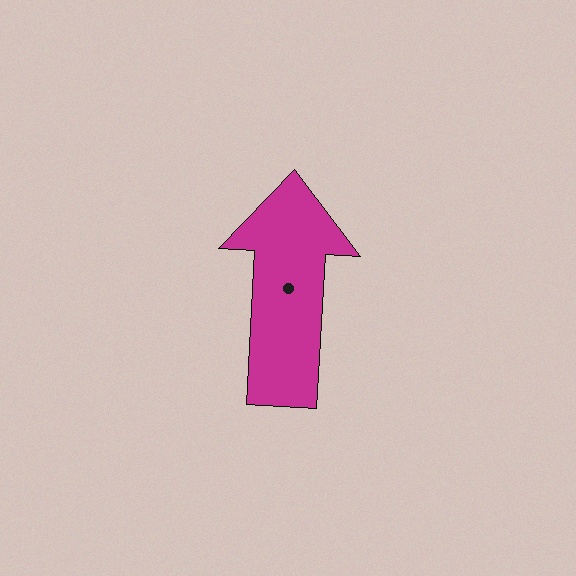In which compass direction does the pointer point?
North.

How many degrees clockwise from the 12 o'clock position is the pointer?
Approximately 3 degrees.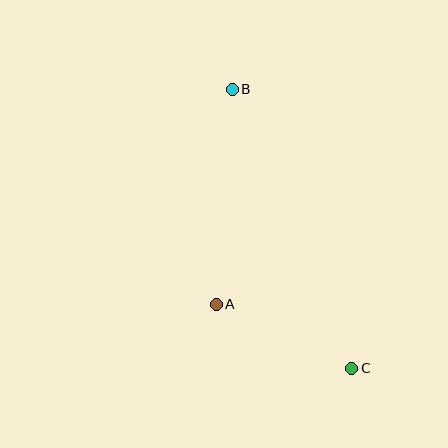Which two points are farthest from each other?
Points B and C are farthest from each other.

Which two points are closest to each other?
Points A and C are closest to each other.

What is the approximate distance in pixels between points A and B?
The distance between A and B is approximately 216 pixels.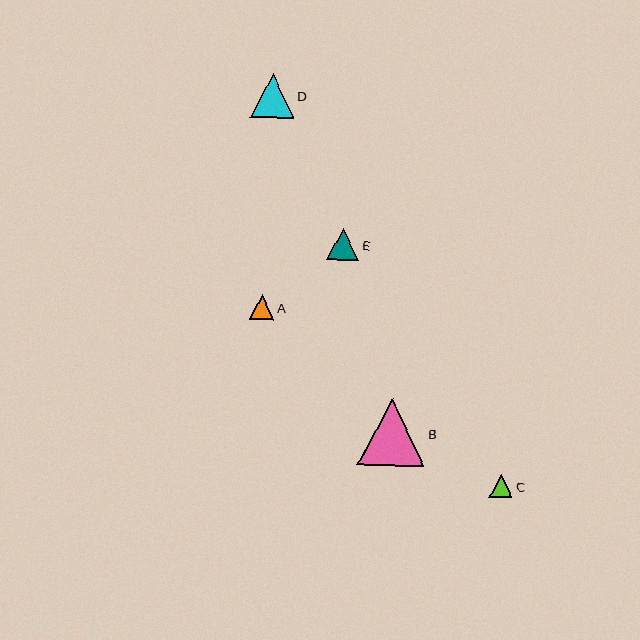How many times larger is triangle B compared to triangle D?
Triangle B is approximately 1.5 times the size of triangle D.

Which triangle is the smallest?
Triangle C is the smallest with a size of approximately 23 pixels.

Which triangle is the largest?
Triangle B is the largest with a size of approximately 67 pixels.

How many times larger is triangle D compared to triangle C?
Triangle D is approximately 1.9 times the size of triangle C.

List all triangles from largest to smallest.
From largest to smallest: B, D, E, A, C.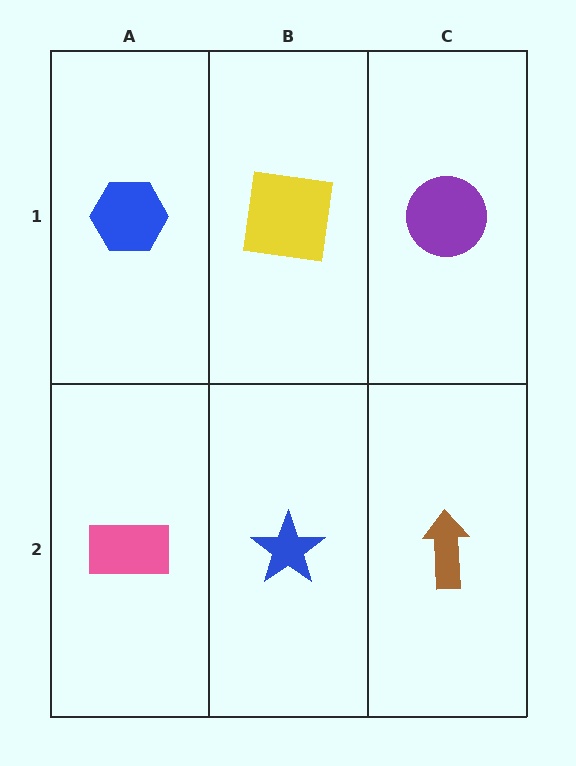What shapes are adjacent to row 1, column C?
A brown arrow (row 2, column C), a yellow square (row 1, column B).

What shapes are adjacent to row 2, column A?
A blue hexagon (row 1, column A), a blue star (row 2, column B).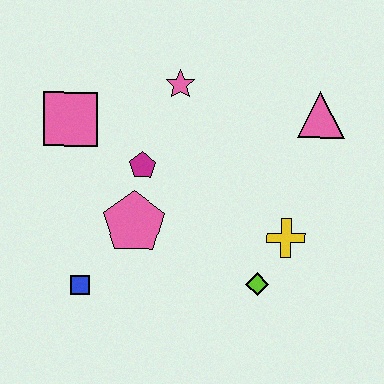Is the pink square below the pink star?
Yes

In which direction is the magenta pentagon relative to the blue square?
The magenta pentagon is above the blue square.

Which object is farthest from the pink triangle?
The blue square is farthest from the pink triangle.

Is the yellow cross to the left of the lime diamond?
No